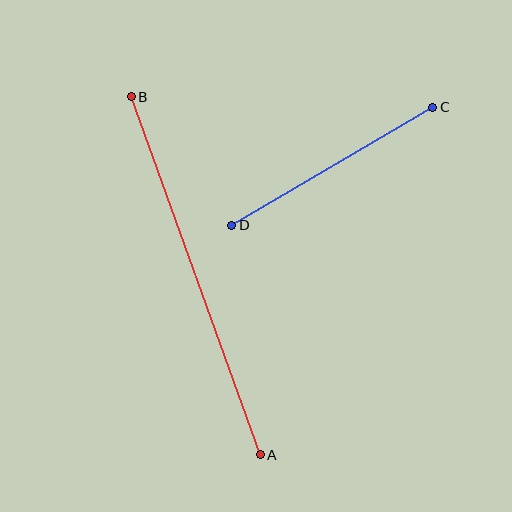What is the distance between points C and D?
The distance is approximately 233 pixels.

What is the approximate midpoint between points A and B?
The midpoint is at approximately (196, 276) pixels.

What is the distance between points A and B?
The distance is approximately 380 pixels.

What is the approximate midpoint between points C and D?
The midpoint is at approximately (332, 166) pixels.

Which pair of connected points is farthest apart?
Points A and B are farthest apart.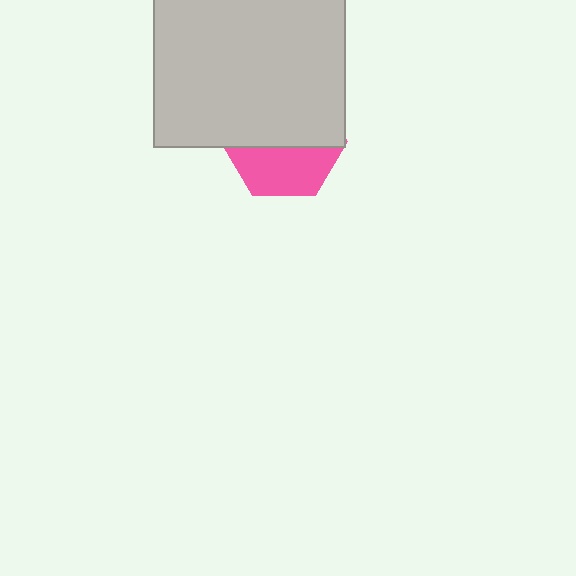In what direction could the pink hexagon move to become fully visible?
The pink hexagon could move down. That would shift it out from behind the light gray square entirely.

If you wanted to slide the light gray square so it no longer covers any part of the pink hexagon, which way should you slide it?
Slide it up — that is the most direct way to separate the two shapes.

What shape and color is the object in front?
The object in front is a light gray square.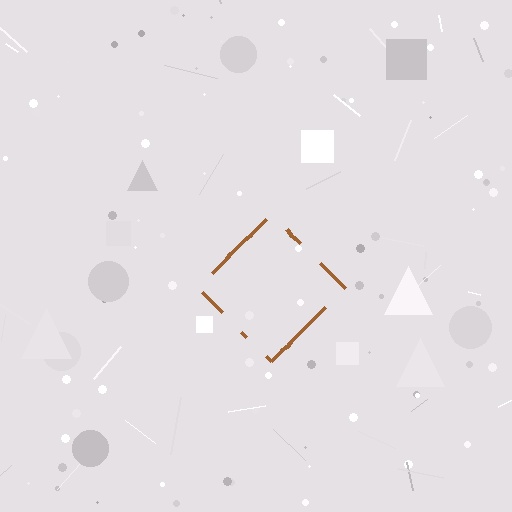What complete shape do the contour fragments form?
The contour fragments form a diamond.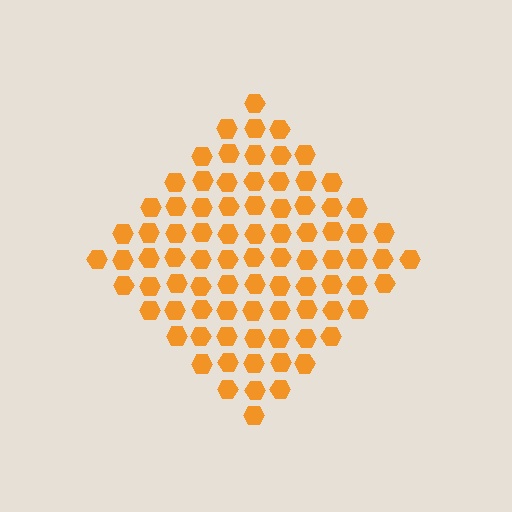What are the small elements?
The small elements are hexagons.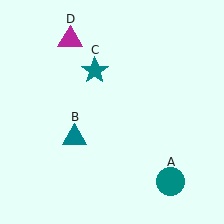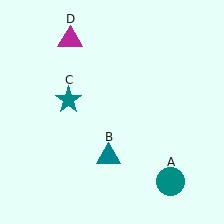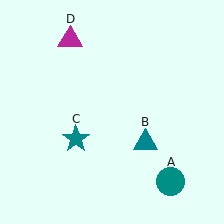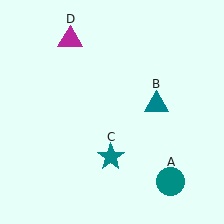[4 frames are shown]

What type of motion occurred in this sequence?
The teal triangle (object B), teal star (object C) rotated counterclockwise around the center of the scene.